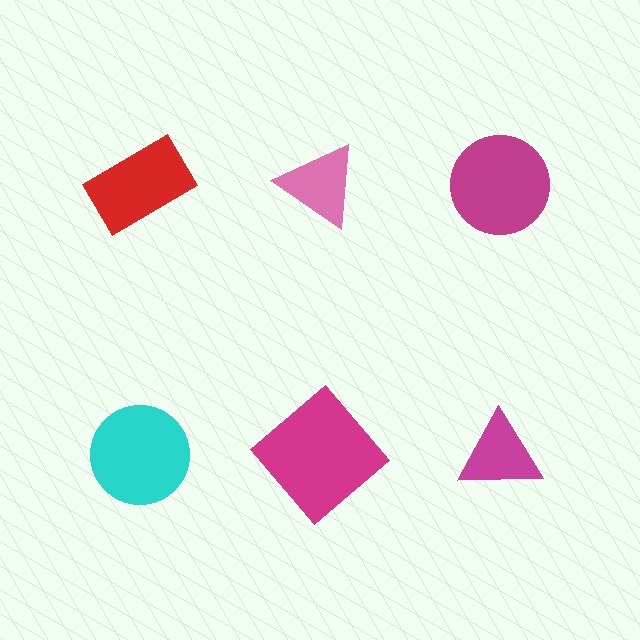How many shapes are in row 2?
3 shapes.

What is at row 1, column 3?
A magenta circle.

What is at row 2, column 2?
A magenta diamond.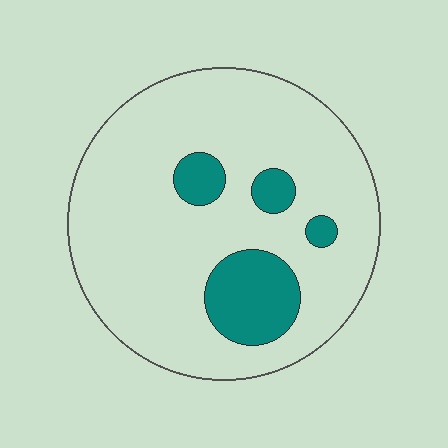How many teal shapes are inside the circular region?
4.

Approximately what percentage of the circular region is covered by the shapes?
Approximately 15%.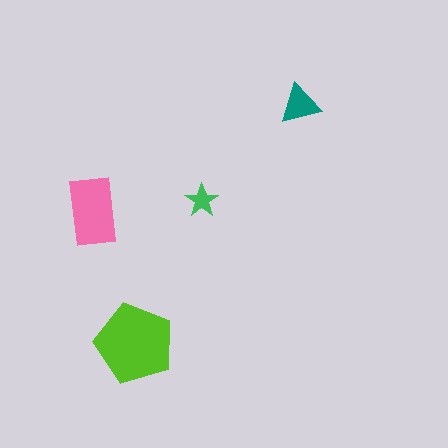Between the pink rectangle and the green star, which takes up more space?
The pink rectangle.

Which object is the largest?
The lime pentagon.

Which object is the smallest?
The green star.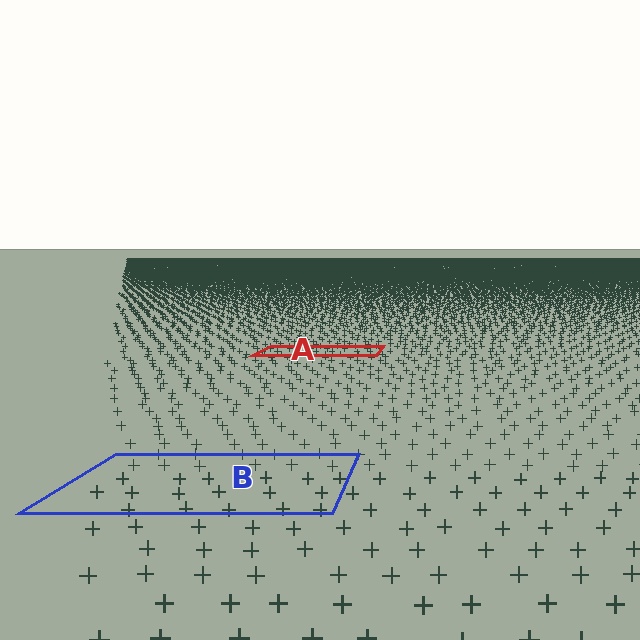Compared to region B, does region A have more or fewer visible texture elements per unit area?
Region A has more texture elements per unit area — they are packed more densely because it is farther away.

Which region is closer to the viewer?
Region B is closer. The texture elements there are larger and more spread out.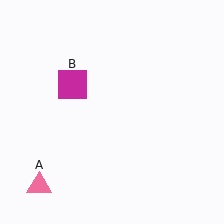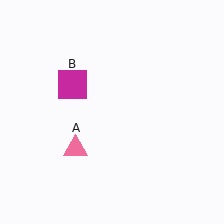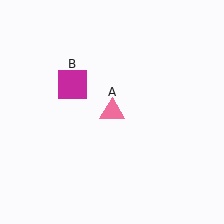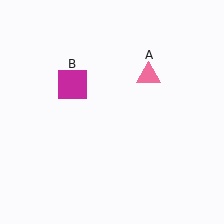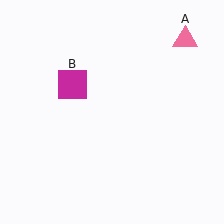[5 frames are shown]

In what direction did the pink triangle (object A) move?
The pink triangle (object A) moved up and to the right.